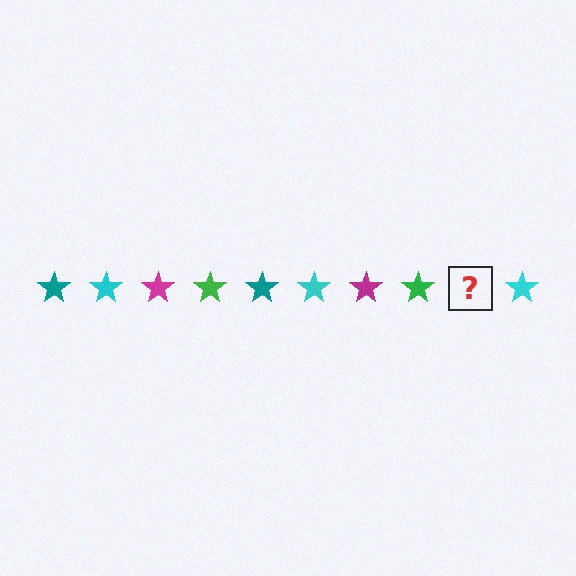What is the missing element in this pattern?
The missing element is a teal star.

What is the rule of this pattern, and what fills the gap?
The rule is that the pattern cycles through teal, cyan, magenta, green stars. The gap should be filled with a teal star.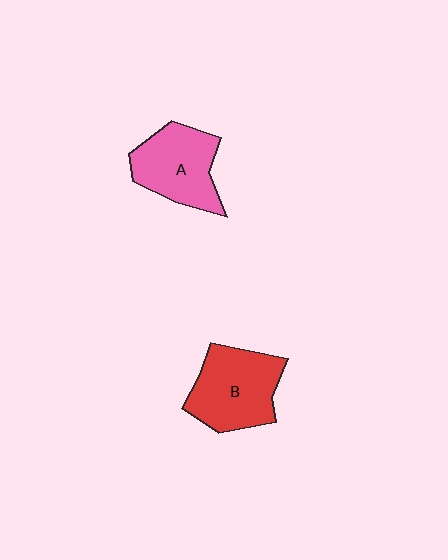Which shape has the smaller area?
Shape A (pink).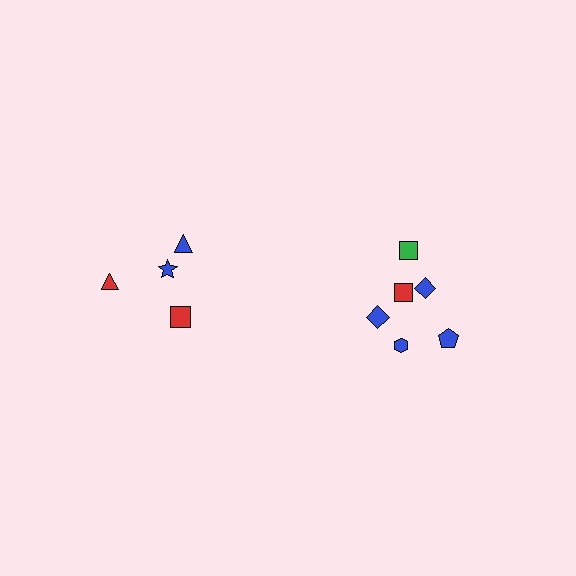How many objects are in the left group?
There are 4 objects.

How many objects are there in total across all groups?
There are 10 objects.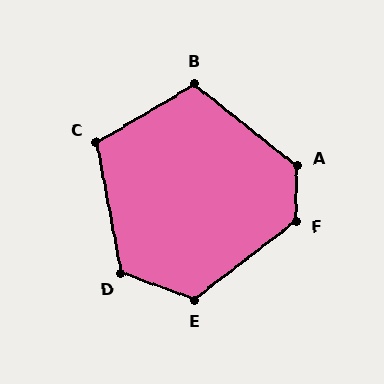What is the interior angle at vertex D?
Approximately 120 degrees (obtuse).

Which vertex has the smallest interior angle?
C, at approximately 110 degrees.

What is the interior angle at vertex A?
Approximately 128 degrees (obtuse).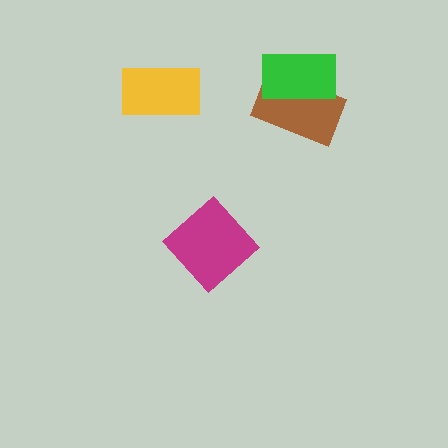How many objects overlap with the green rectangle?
1 object overlaps with the green rectangle.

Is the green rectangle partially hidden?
No, no other shape covers it.